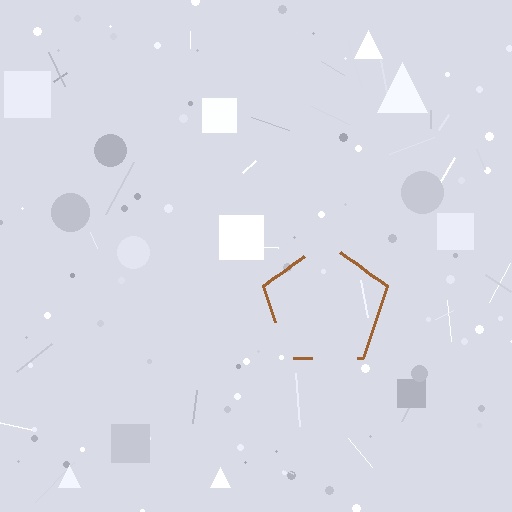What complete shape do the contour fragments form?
The contour fragments form a pentagon.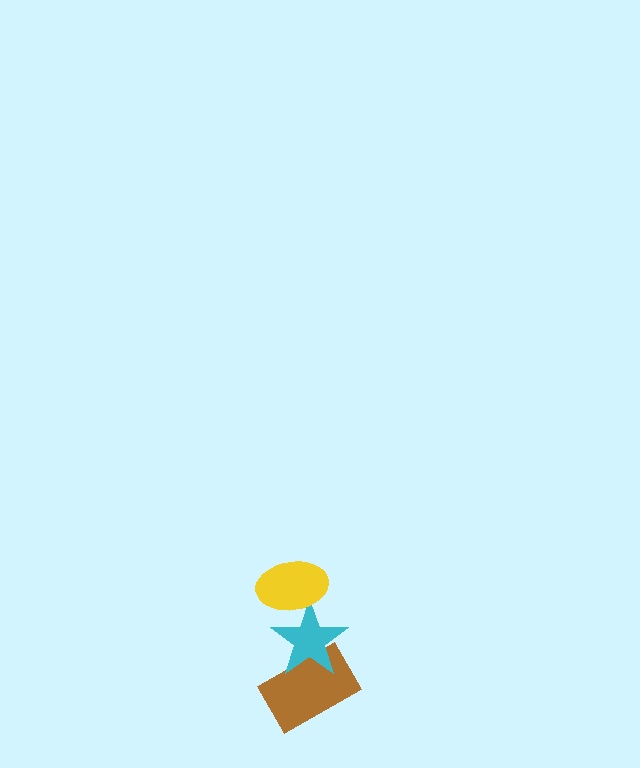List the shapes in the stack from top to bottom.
From top to bottom: the yellow ellipse, the cyan star, the brown rectangle.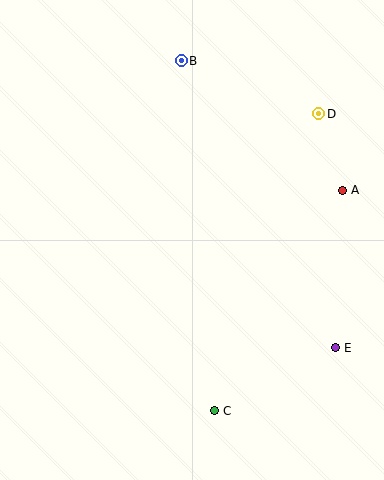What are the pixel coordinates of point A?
Point A is at (343, 190).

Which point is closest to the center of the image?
Point A at (343, 190) is closest to the center.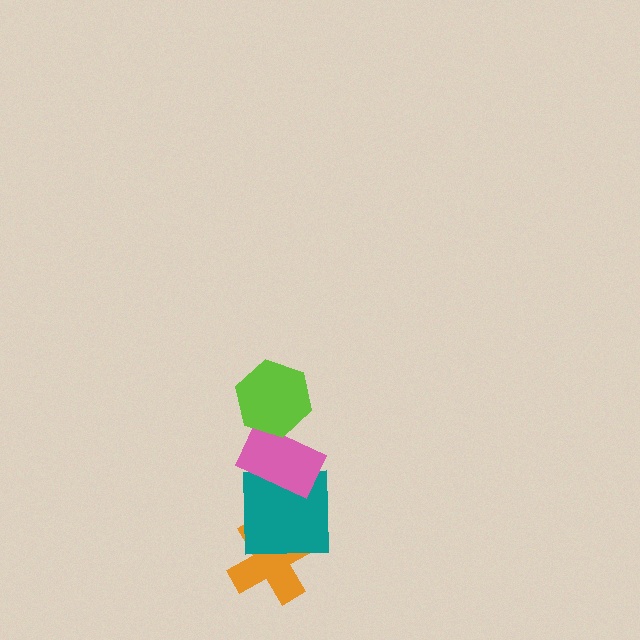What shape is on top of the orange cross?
The teal square is on top of the orange cross.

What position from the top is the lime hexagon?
The lime hexagon is 1st from the top.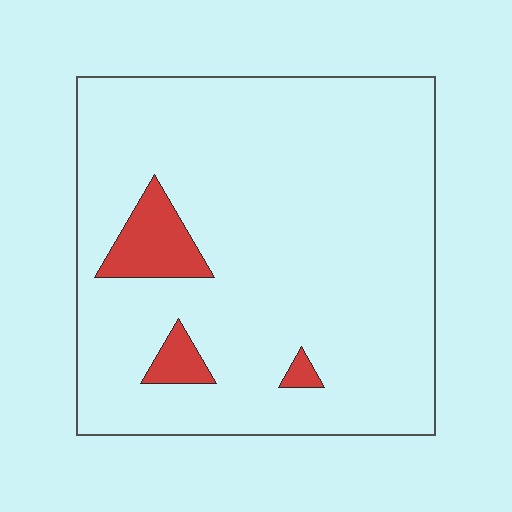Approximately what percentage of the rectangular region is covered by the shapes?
Approximately 10%.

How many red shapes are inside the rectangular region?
3.